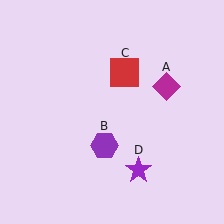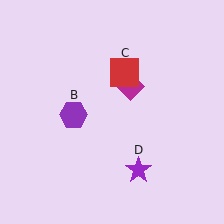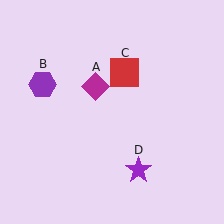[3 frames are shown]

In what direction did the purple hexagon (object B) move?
The purple hexagon (object B) moved up and to the left.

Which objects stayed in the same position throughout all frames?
Red square (object C) and purple star (object D) remained stationary.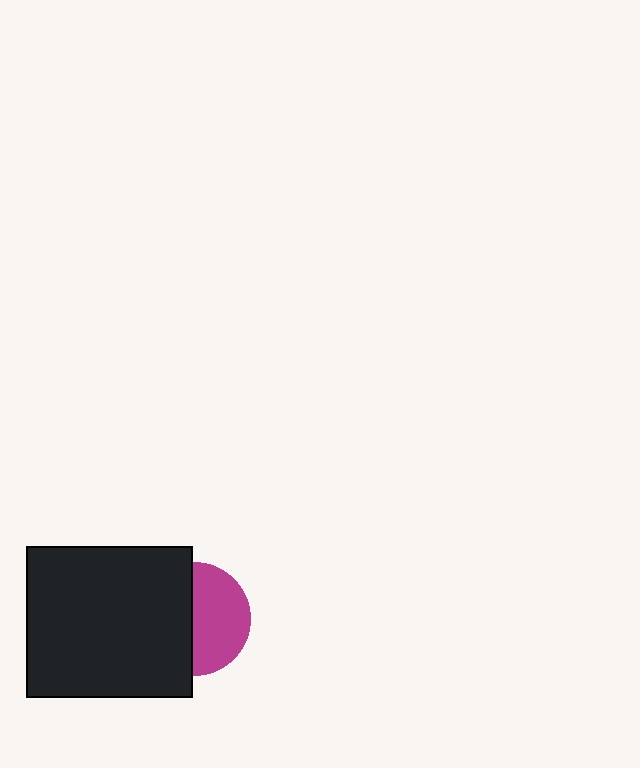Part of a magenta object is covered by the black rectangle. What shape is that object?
It is a circle.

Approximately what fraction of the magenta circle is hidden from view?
Roughly 49% of the magenta circle is hidden behind the black rectangle.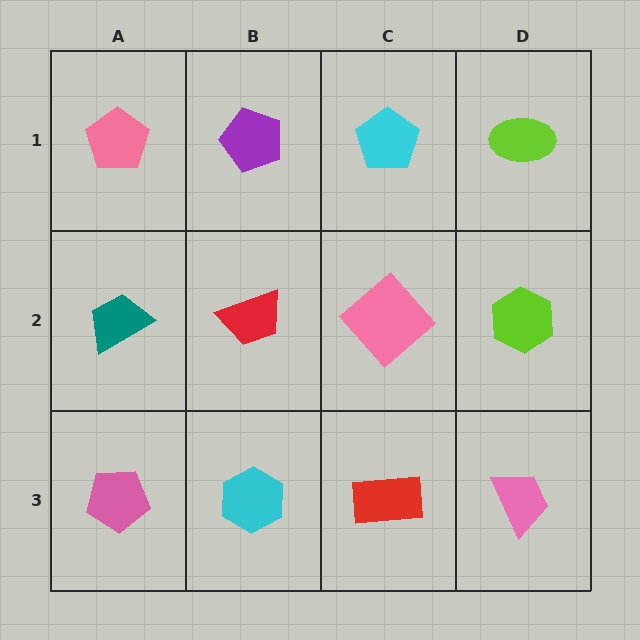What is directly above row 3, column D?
A lime hexagon.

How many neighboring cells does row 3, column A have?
2.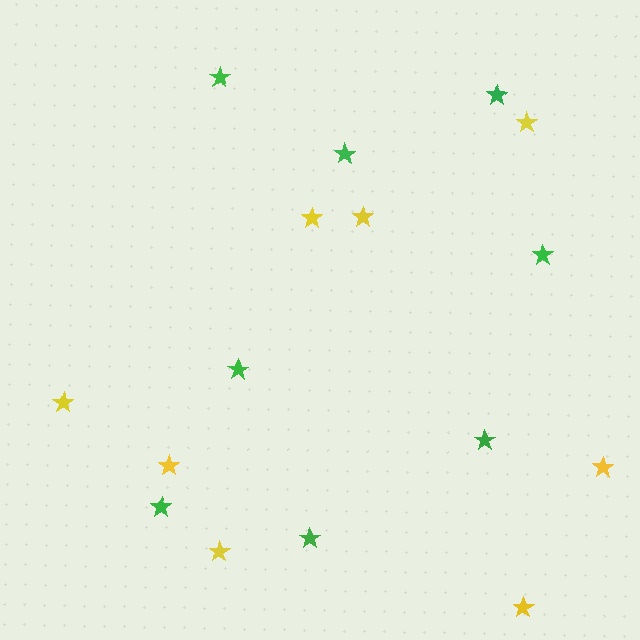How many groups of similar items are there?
There are 2 groups: one group of yellow stars (8) and one group of green stars (8).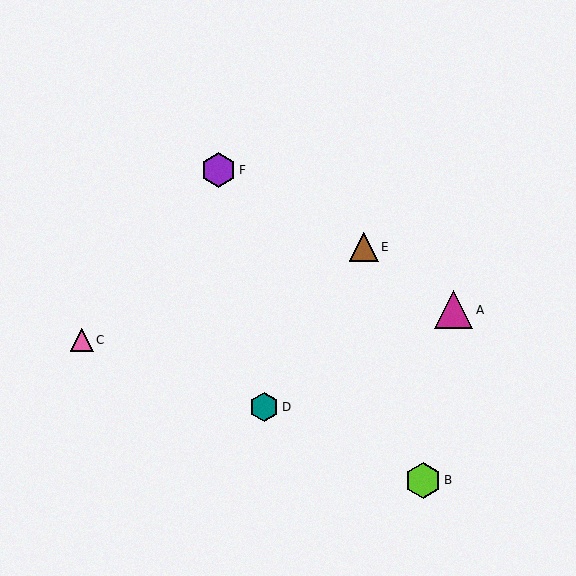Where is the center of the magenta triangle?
The center of the magenta triangle is at (454, 310).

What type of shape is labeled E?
Shape E is a brown triangle.